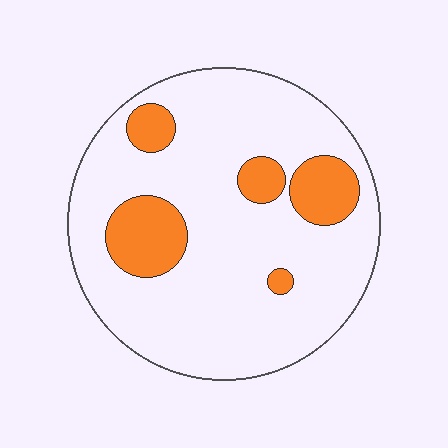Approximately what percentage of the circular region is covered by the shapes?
Approximately 20%.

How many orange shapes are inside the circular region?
5.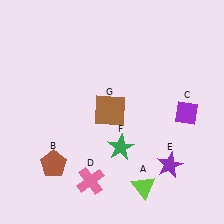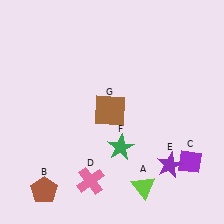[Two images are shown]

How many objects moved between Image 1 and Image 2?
2 objects moved between the two images.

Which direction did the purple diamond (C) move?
The purple diamond (C) moved down.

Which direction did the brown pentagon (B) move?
The brown pentagon (B) moved down.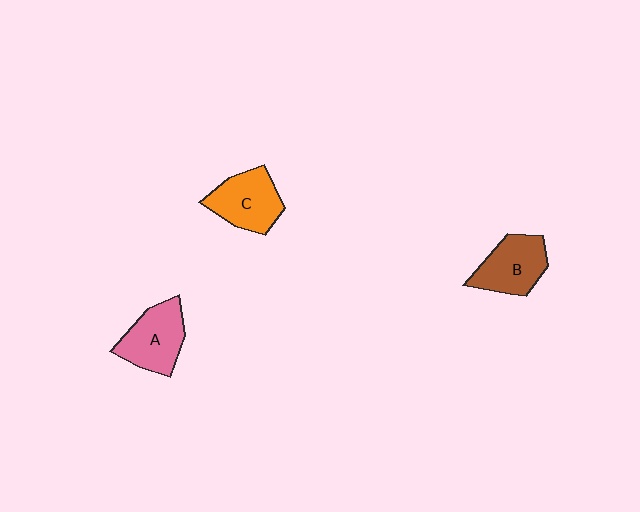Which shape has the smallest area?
Shape B (brown).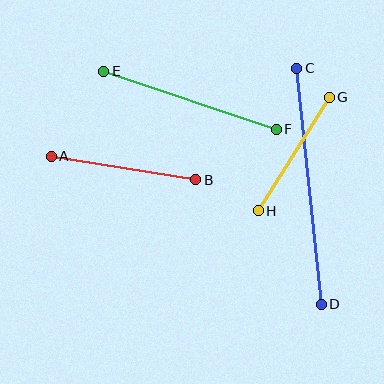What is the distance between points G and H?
The distance is approximately 134 pixels.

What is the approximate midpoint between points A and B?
The midpoint is at approximately (124, 168) pixels.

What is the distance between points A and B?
The distance is approximately 146 pixels.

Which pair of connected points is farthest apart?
Points C and D are farthest apart.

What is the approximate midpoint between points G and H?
The midpoint is at approximately (294, 154) pixels.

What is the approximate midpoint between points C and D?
The midpoint is at approximately (309, 186) pixels.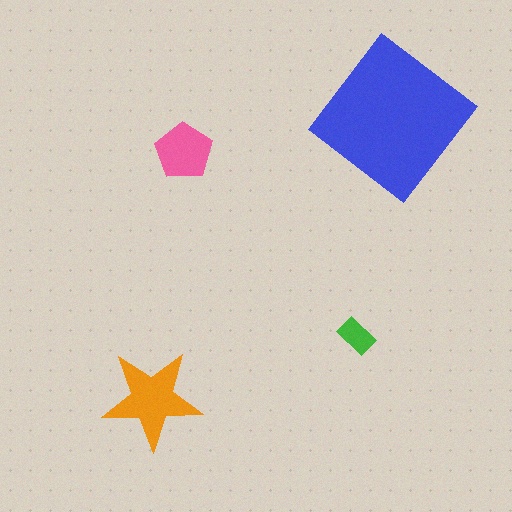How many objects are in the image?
There are 4 objects in the image.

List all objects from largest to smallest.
The blue diamond, the orange star, the pink pentagon, the green rectangle.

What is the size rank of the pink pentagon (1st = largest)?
3rd.